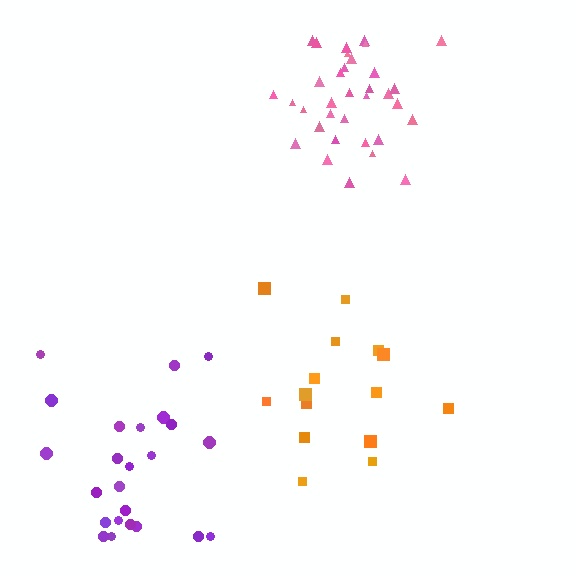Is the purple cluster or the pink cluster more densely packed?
Pink.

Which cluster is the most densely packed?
Pink.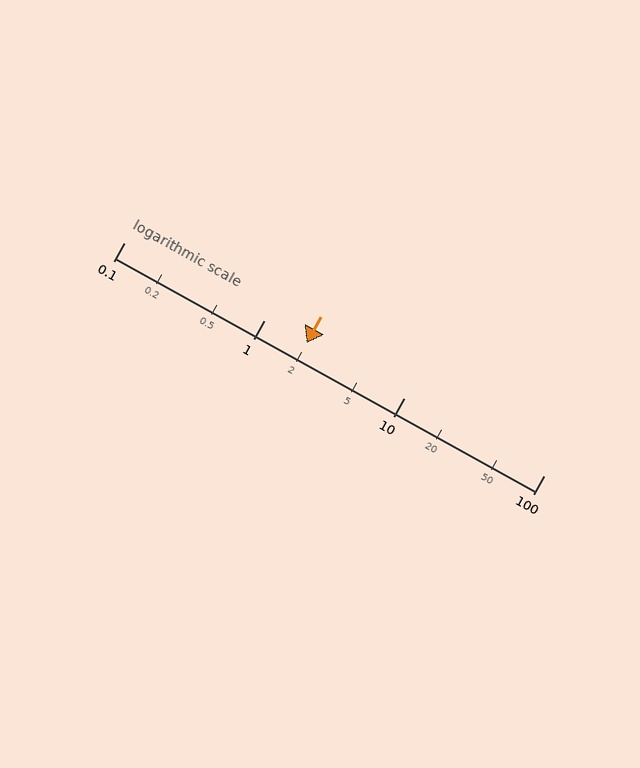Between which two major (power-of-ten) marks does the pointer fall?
The pointer is between 1 and 10.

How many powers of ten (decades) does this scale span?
The scale spans 3 decades, from 0.1 to 100.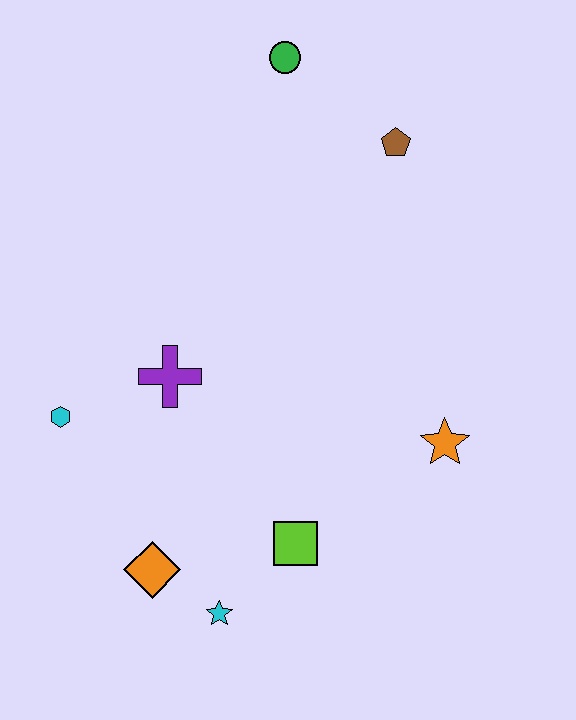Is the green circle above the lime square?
Yes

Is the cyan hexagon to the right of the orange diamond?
No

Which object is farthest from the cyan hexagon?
The brown pentagon is farthest from the cyan hexagon.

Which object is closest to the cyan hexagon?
The purple cross is closest to the cyan hexagon.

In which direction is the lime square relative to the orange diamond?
The lime square is to the right of the orange diamond.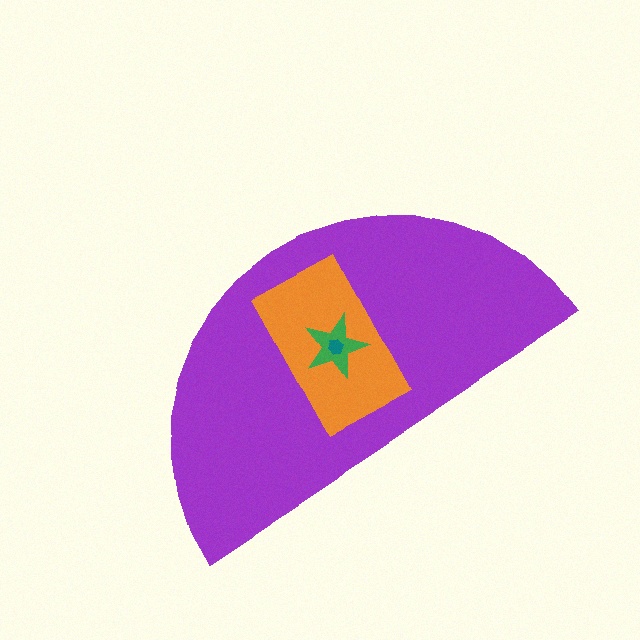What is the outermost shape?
The purple semicircle.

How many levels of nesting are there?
4.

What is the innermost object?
The teal hexagon.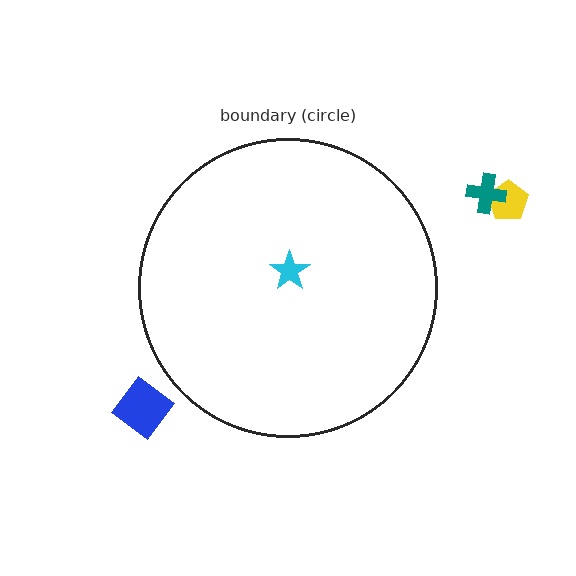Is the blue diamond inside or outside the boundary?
Outside.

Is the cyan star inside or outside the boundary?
Inside.